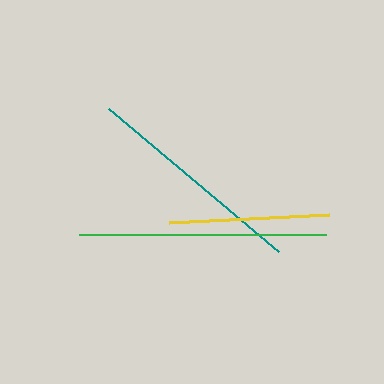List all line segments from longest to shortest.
From longest to shortest: green, teal, yellow.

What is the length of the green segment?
The green segment is approximately 247 pixels long.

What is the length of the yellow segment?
The yellow segment is approximately 160 pixels long.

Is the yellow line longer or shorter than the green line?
The green line is longer than the yellow line.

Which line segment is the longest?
The green line is the longest at approximately 247 pixels.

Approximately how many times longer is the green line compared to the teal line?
The green line is approximately 1.1 times the length of the teal line.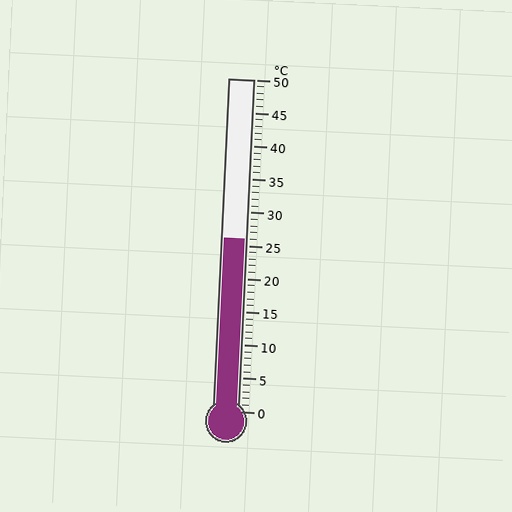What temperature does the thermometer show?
The thermometer shows approximately 26°C.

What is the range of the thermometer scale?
The thermometer scale ranges from 0°C to 50°C.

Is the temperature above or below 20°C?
The temperature is above 20°C.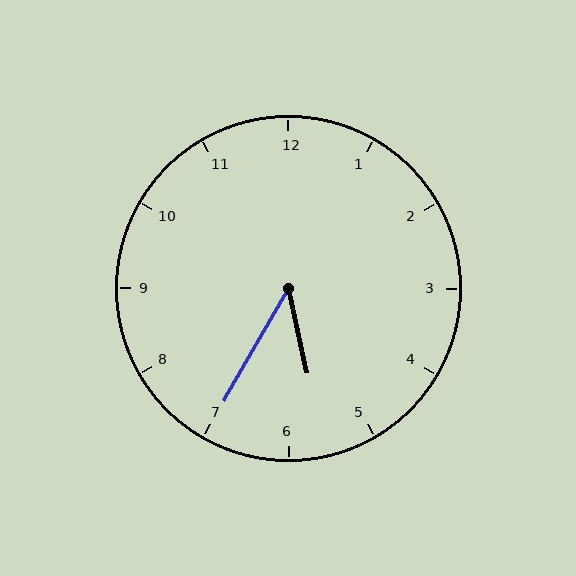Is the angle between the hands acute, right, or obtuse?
It is acute.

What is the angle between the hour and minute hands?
Approximately 42 degrees.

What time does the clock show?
5:35.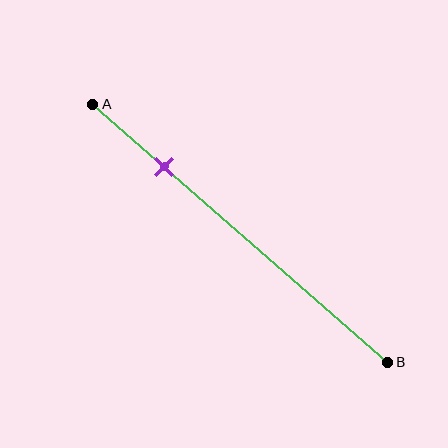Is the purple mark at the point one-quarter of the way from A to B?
Yes, the mark is approximately at the one-quarter point.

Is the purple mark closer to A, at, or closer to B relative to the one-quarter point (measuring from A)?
The purple mark is approximately at the one-quarter point of segment AB.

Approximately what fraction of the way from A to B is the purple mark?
The purple mark is approximately 25% of the way from A to B.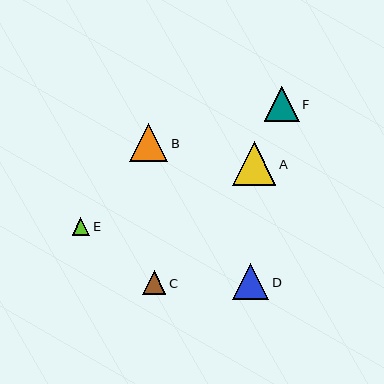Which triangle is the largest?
Triangle A is the largest with a size of approximately 43 pixels.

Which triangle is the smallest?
Triangle E is the smallest with a size of approximately 18 pixels.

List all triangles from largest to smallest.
From largest to smallest: A, B, D, F, C, E.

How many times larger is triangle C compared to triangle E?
Triangle C is approximately 1.3 times the size of triangle E.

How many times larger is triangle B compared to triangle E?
Triangle B is approximately 2.1 times the size of triangle E.